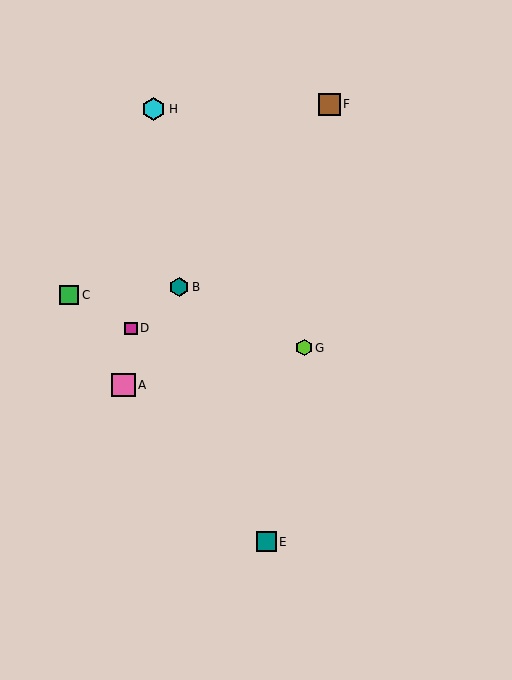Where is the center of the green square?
The center of the green square is at (69, 295).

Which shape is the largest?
The cyan hexagon (labeled H) is the largest.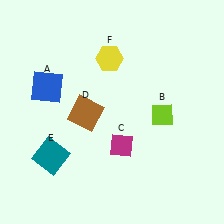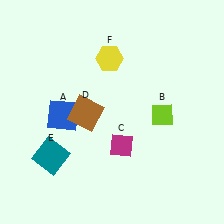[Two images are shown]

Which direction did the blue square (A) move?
The blue square (A) moved down.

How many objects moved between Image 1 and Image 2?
1 object moved between the two images.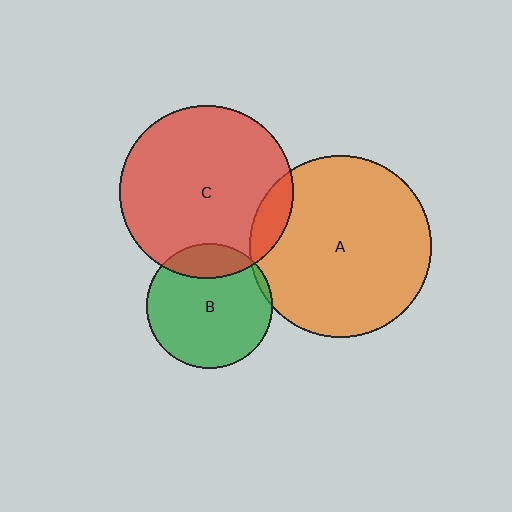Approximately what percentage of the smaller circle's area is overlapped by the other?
Approximately 20%.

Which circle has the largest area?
Circle A (orange).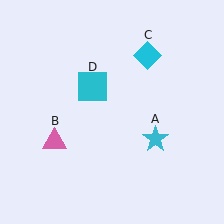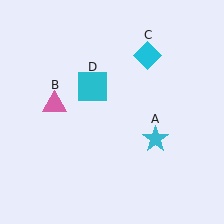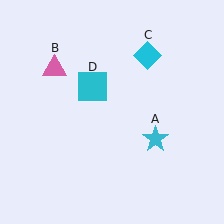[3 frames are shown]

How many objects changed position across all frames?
1 object changed position: pink triangle (object B).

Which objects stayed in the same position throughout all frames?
Cyan star (object A) and cyan diamond (object C) and cyan square (object D) remained stationary.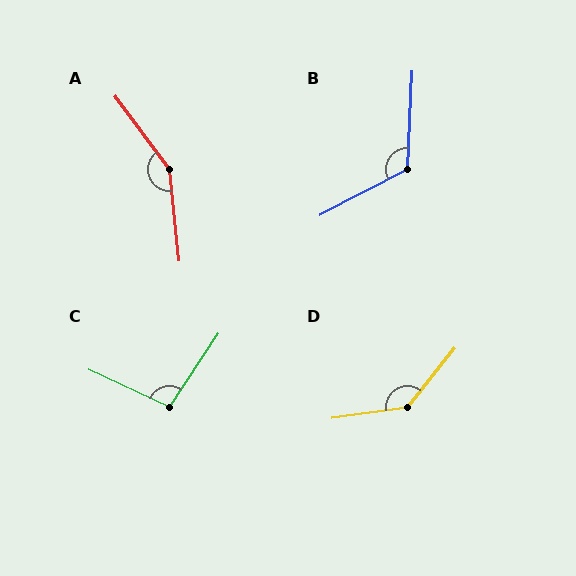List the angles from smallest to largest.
C (99°), B (120°), D (137°), A (149°).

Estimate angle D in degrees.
Approximately 137 degrees.